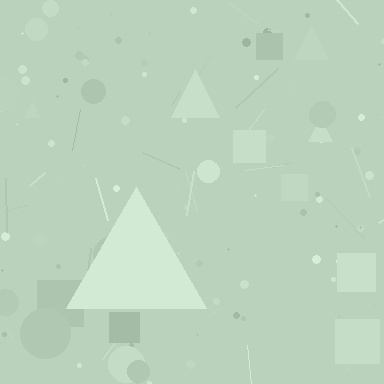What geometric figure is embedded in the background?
A triangle is embedded in the background.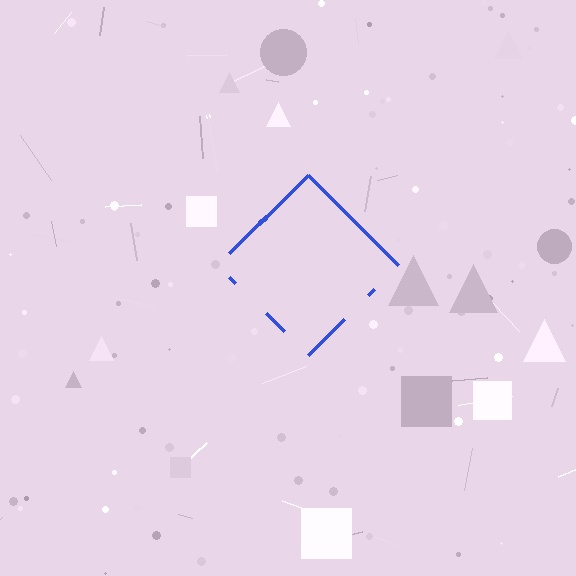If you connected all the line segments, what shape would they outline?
They would outline a diamond.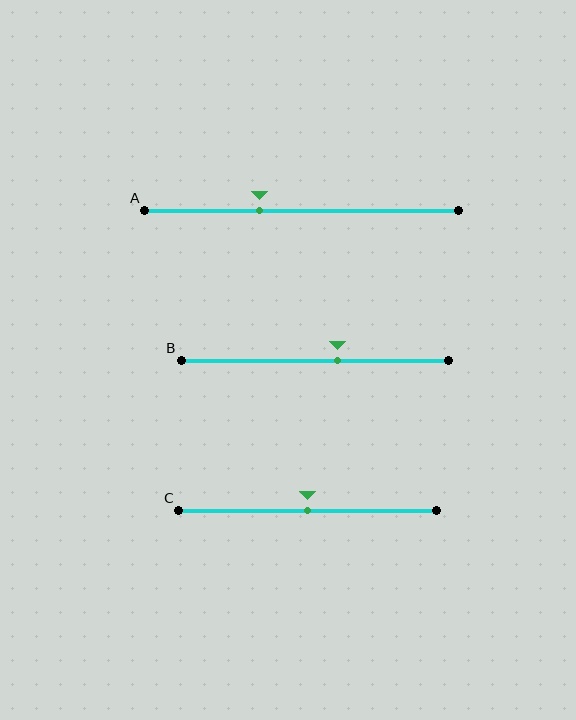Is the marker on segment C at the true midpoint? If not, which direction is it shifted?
Yes, the marker on segment C is at the true midpoint.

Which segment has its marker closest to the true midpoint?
Segment C has its marker closest to the true midpoint.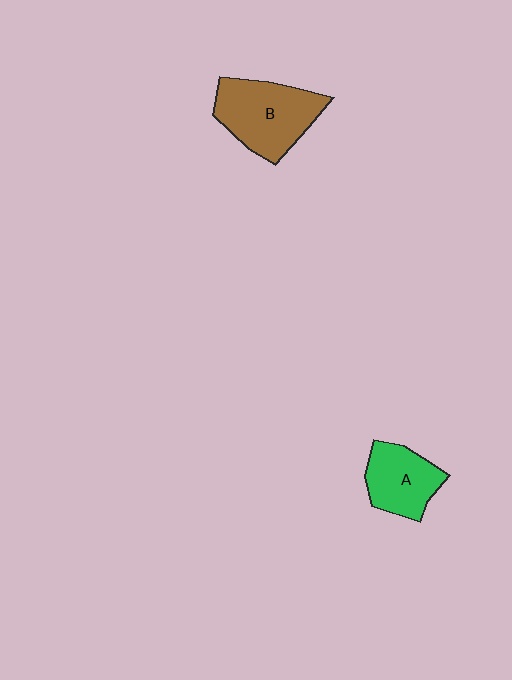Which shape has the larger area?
Shape B (brown).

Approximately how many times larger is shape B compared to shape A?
Approximately 1.4 times.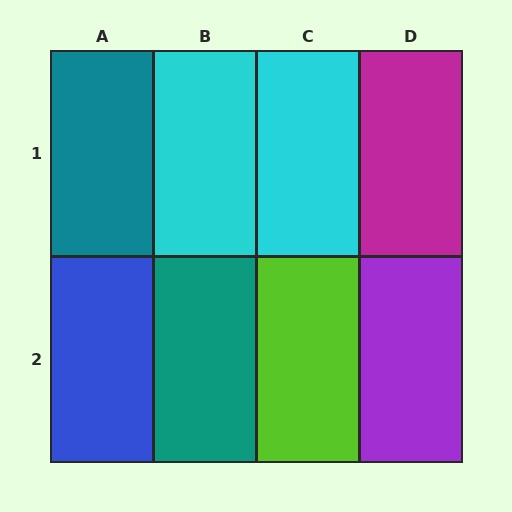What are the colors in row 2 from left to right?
Blue, teal, lime, purple.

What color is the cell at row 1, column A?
Teal.